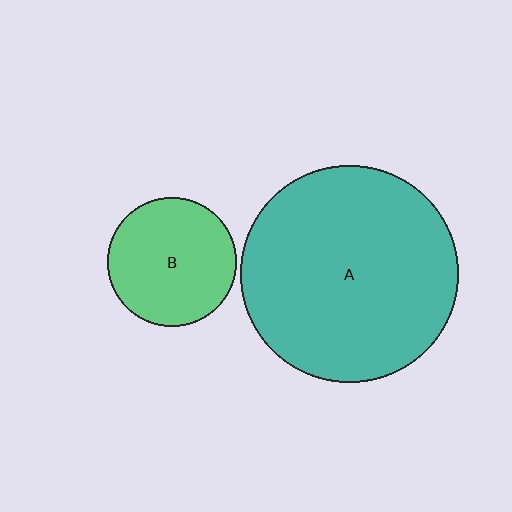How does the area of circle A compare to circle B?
Approximately 2.9 times.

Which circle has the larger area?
Circle A (teal).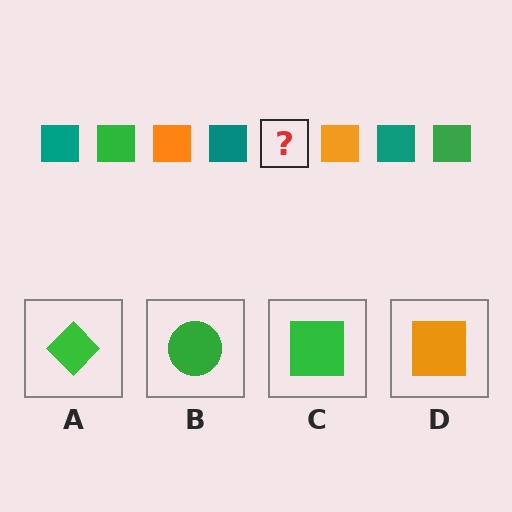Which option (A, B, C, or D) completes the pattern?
C.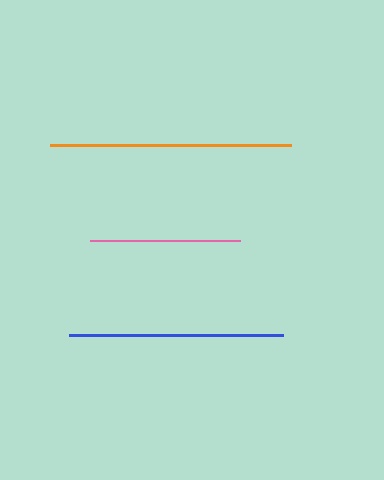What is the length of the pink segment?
The pink segment is approximately 151 pixels long.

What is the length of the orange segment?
The orange segment is approximately 241 pixels long.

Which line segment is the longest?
The orange line is the longest at approximately 241 pixels.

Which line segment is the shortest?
The pink line is the shortest at approximately 151 pixels.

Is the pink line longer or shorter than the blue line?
The blue line is longer than the pink line.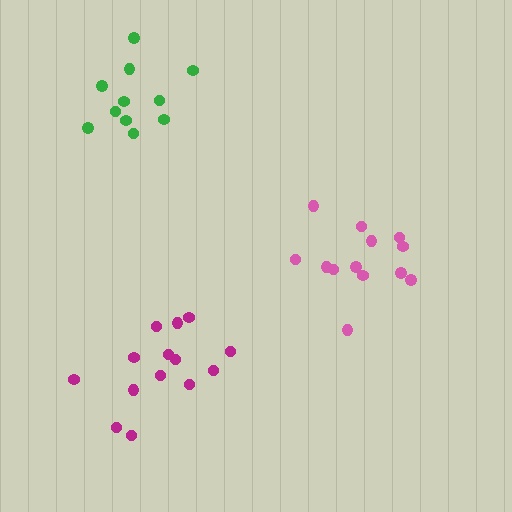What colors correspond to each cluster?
The clusters are colored: magenta, green, pink.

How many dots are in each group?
Group 1: 14 dots, Group 2: 11 dots, Group 3: 13 dots (38 total).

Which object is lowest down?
The magenta cluster is bottommost.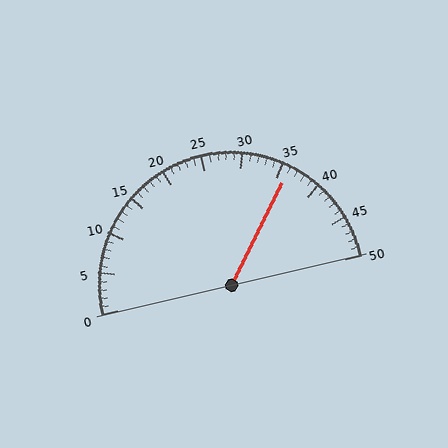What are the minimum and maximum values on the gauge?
The gauge ranges from 0 to 50.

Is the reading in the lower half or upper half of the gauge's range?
The reading is in the upper half of the range (0 to 50).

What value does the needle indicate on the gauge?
The needle indicates approximately 36.